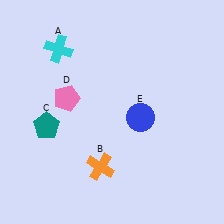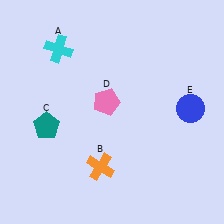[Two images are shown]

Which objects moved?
The objects that moved are: the pink pentagon (D), the blue circle (E).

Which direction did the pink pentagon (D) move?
The pink pentagon (D) moved right.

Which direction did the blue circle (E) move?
The blue circle (E) moved right.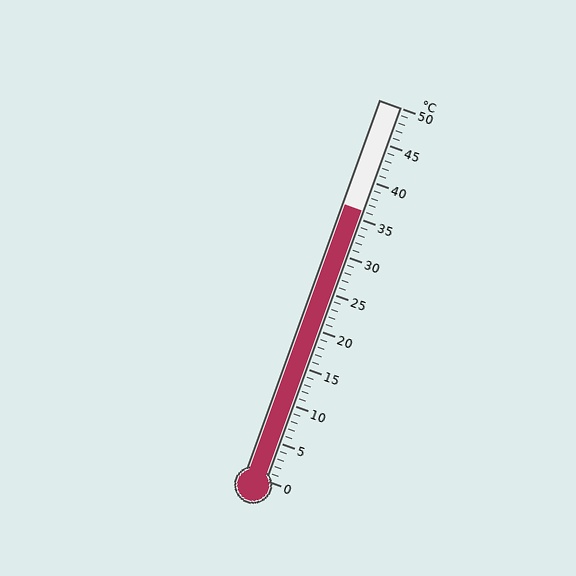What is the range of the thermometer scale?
The thermometer scale ranges from 0°C to 50°C.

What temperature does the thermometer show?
The thermometer shows approximately 36°C.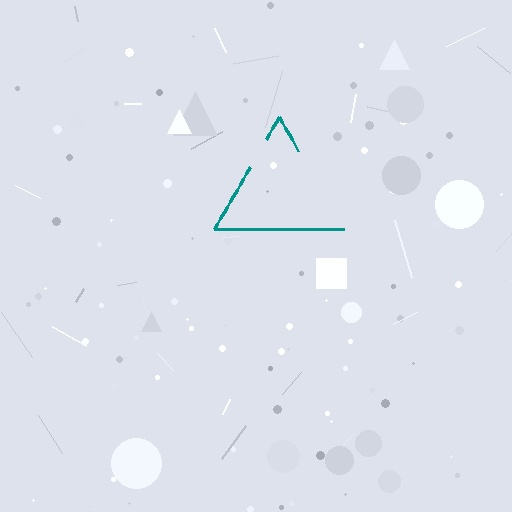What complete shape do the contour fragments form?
The contour fragments form a triangle.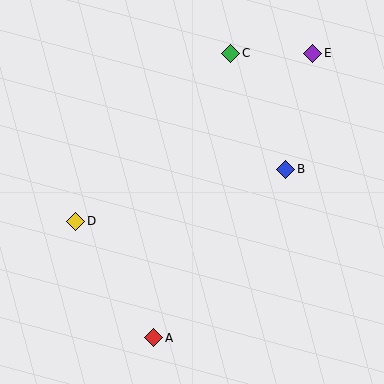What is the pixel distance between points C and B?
The distance between C and B is 128 pixels.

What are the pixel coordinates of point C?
Point C is at (231, 53).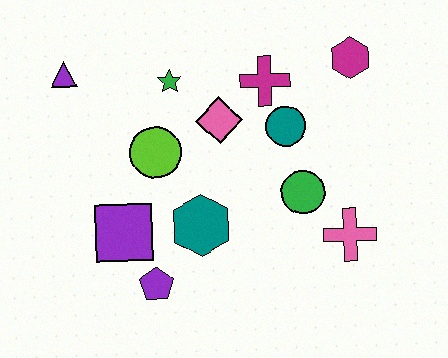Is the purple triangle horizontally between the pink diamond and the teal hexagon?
No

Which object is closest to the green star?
The pink diamond is closest to the green star.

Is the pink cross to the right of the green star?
Yes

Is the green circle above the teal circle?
No